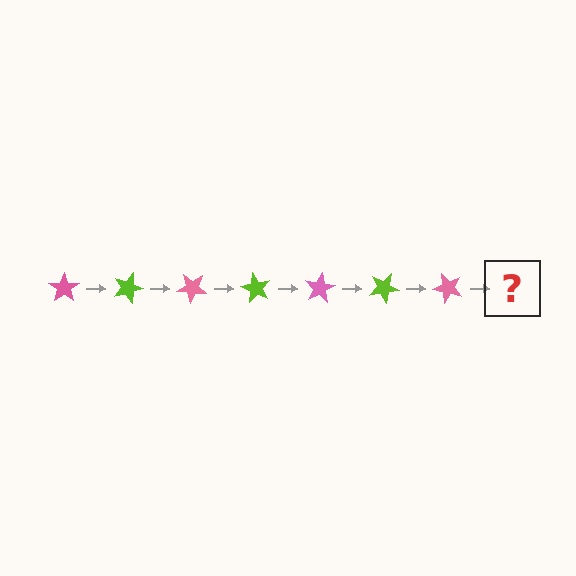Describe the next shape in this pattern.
It should be a lime star, rotated 140 degrees from the start.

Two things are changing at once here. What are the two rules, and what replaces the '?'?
The two rules are that it rotates 20 degrees each step and the color cycles through pink and lime. The '?' should be a lime star, rotated 140 degrees from the start.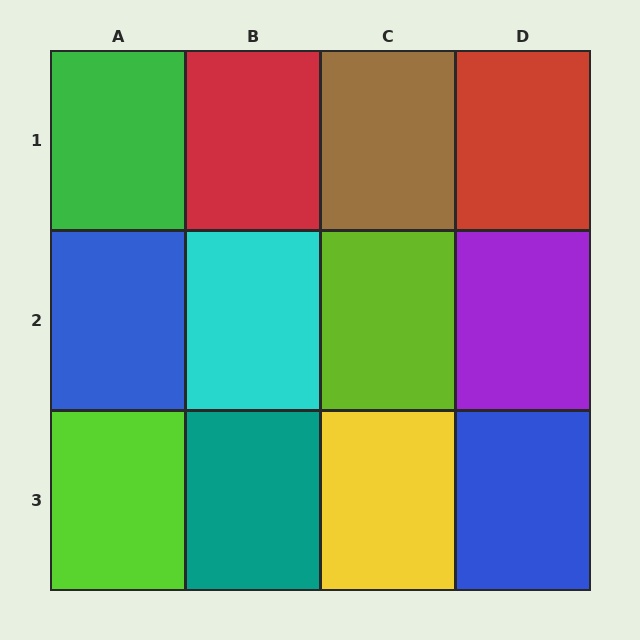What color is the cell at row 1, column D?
Red.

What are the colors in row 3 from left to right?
Lime, teal, yellow, blue.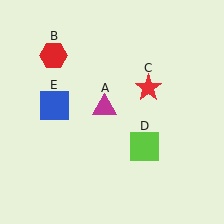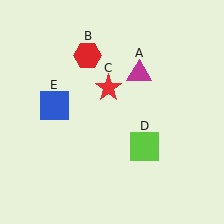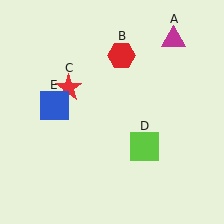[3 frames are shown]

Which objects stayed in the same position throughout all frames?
Lime square (object D) and blue square (object E) remained stationary.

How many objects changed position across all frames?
3 objects changed position: magenta triangle (object A), red hexagon (object B), red star (object C).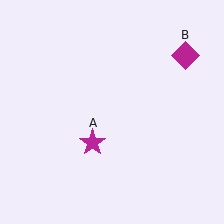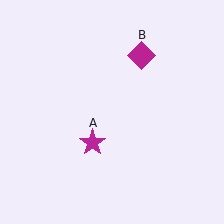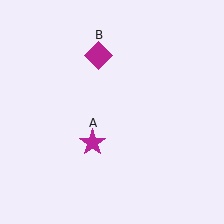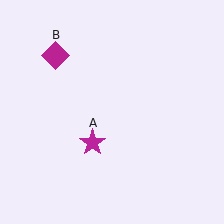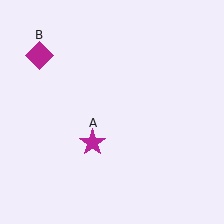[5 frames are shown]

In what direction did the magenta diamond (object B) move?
The magenta diamond (object B) moved left.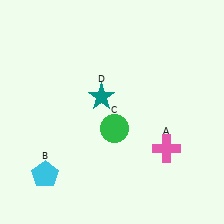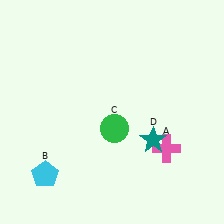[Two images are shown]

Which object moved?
The teal star (D) moved right.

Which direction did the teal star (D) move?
The teal star (D) moved right.